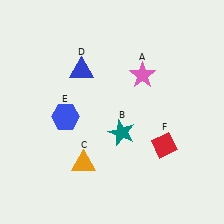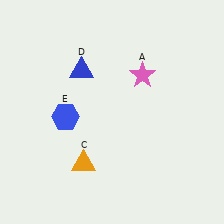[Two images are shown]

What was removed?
The red diamond (F), the teal star (B) were removed in Image 2.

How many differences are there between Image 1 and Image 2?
There are 2 differences between the two images.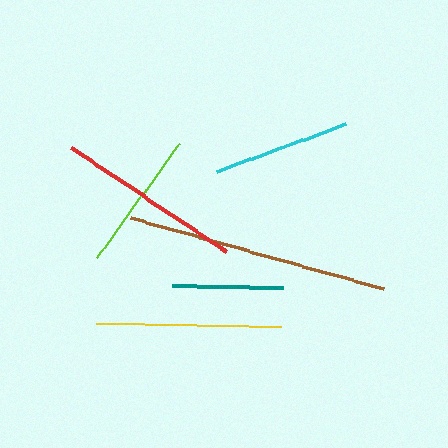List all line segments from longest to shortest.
From longest to shortest: brown, red, yellow, lime, cyan, teal.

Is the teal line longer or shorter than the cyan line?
The cyan line is longer than the teal line.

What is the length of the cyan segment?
The cyan segment is approximately 137 pixels long.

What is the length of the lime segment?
The lime segment is approximately 140 pixels long.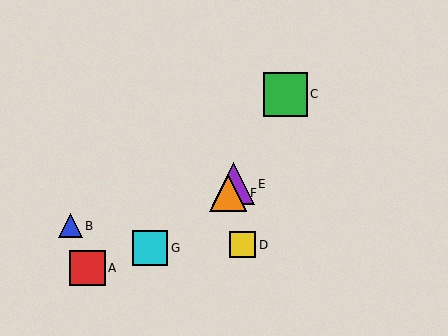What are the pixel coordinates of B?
Object B is at (71, 226).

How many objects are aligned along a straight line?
3 objects (C, E, F) are aligned along a straight line.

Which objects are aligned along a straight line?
Objects C, E, F are aligned along a straight line.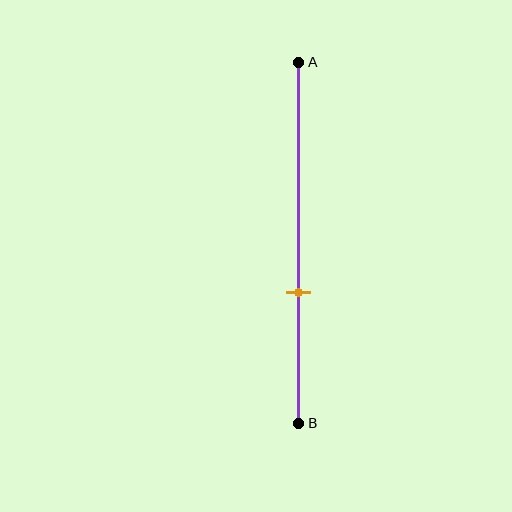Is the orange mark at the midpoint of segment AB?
No, the mark is at about 65% from A, not at the 50% midpoint.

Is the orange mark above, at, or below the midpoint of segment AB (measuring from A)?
The orange mark is below the midpoint of segment AB.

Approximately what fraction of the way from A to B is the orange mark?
The orange mark is approximately 65% of the way from A to B.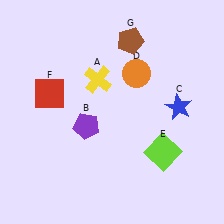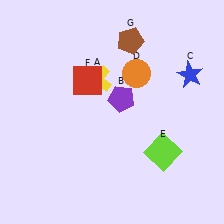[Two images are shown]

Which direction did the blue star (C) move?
The blue star (C) moved up.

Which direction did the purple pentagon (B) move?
The purple pentagon (B) moved right.